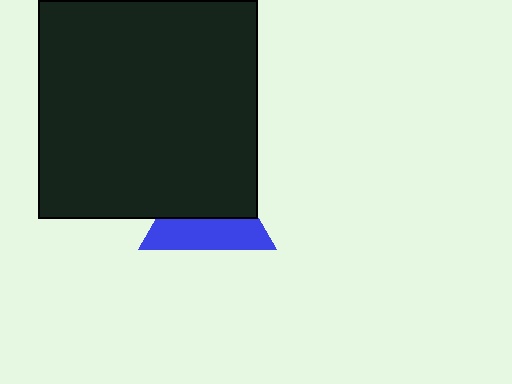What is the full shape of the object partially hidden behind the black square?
The partially hidden object is a blue triangle.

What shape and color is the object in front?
The object in front is a black square.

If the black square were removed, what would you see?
You would see the complete blue triangle.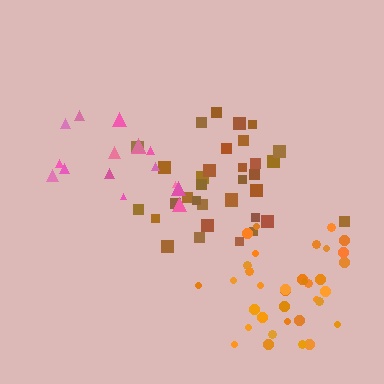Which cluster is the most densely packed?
Orange.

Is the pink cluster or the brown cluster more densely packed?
Brown.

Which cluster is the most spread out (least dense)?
Pink.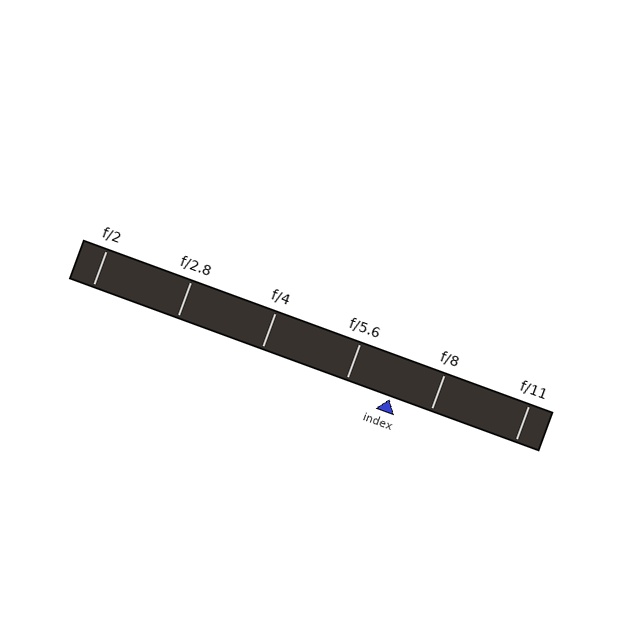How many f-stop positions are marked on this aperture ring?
There are 6 f-stop positions marked.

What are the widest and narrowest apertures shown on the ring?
The widest aperture shown is f/2 and the narrowest is f/11.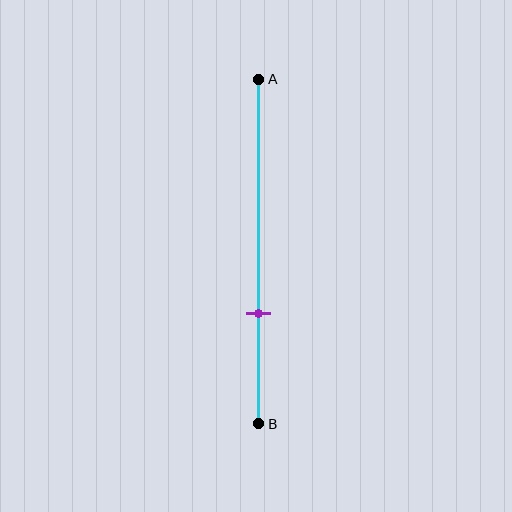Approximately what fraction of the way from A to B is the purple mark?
The purple mark is approximately 70% of the way from A to B.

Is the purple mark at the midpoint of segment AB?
No, the mark is at about 70% from A, not at the 50% midpoint.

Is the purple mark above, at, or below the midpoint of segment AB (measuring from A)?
The purple mark is below the midpoint of segment AB.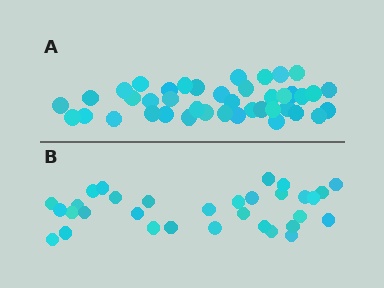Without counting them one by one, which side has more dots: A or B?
Region A (the top region) has more dots.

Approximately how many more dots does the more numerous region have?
Region A has roughly 8 or so more dots than region B.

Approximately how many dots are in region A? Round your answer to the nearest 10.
About 40 dots. (The exact count is 41, which rounds to 40.)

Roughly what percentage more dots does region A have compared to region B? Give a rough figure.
About 30% more.